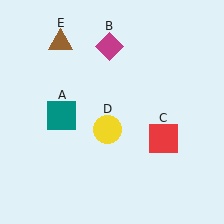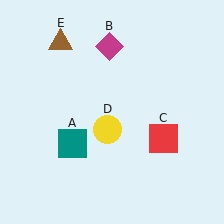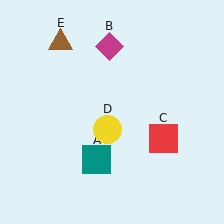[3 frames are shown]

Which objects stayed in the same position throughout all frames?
Magenta diamond (object B) and red square (object C) and yellow circle (object D) and brown triangle (object E) remained stationary.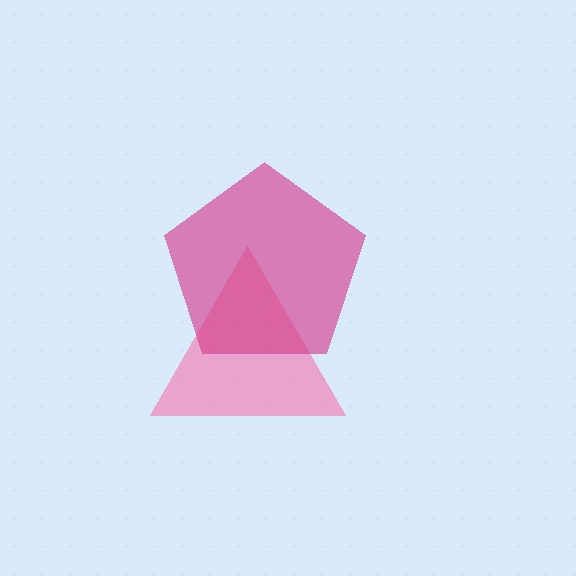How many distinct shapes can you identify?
There are 2 distinct shapes: a pink triangle, a magenta pentagon.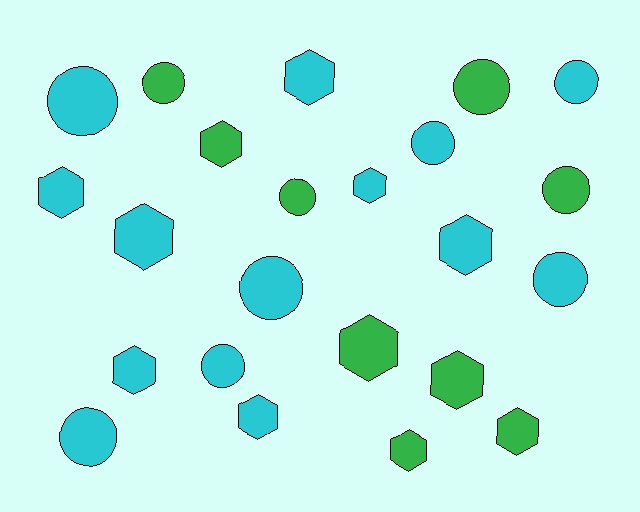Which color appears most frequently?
Cyan, with 14 objects.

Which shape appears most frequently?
Hexagon, with 12 objects.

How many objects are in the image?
There are 23 objects.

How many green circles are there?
There are 4 green circles.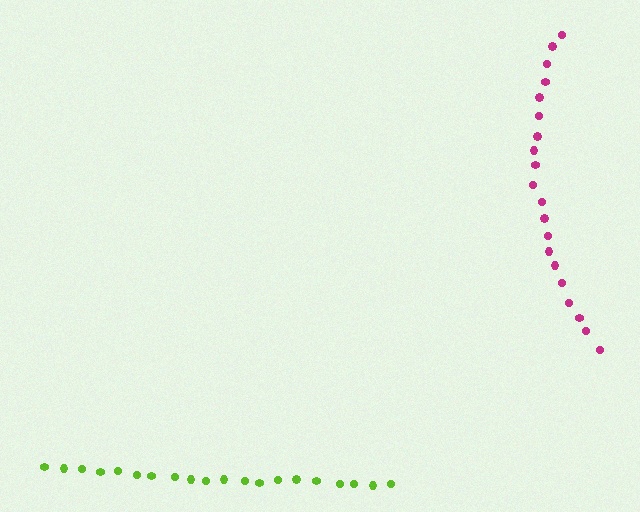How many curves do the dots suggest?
There are 2 distinct paths.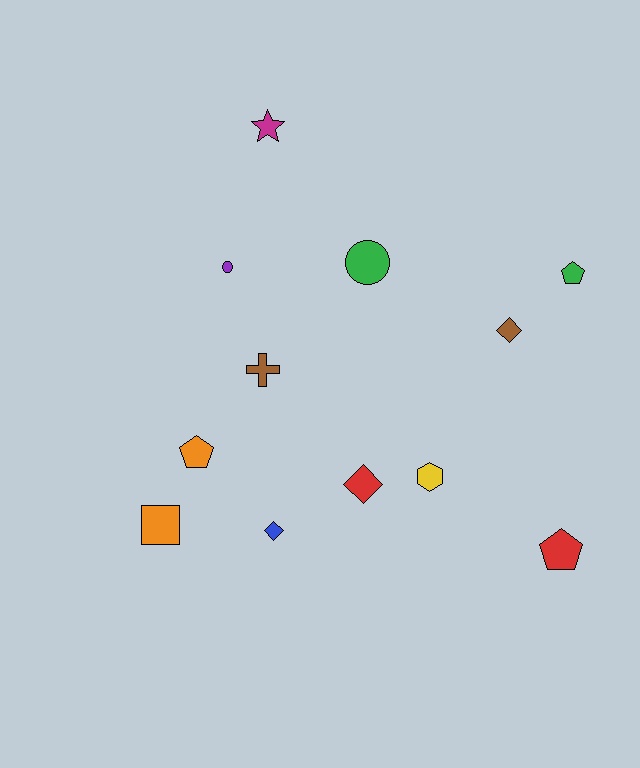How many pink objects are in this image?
There are no pink objects.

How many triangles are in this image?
There are no triangles.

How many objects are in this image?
There are 12 objects.